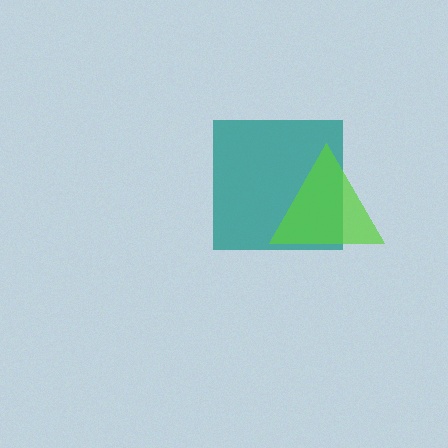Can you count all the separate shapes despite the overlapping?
Yes, there are 2 separate shapes.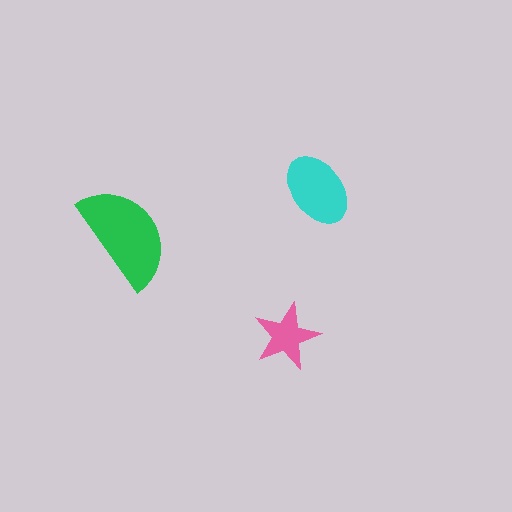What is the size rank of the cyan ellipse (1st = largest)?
2nd.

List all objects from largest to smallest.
The green semicircle, the cyan ellipse, the pink star.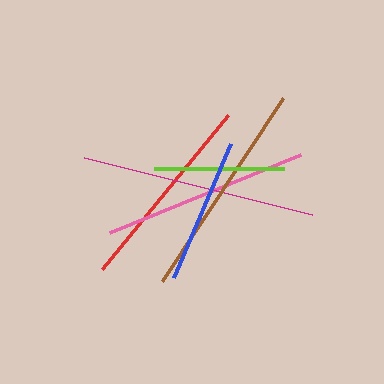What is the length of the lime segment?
The lime segment is approximately 131 pixels long.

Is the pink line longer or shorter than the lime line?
The pink line is longer than the lime line.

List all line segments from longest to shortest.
From longest to shortest: magenta, brown, pink, red, blue, lime.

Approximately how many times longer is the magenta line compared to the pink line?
The magenta line is approximately 1.1 times the length of the pink line.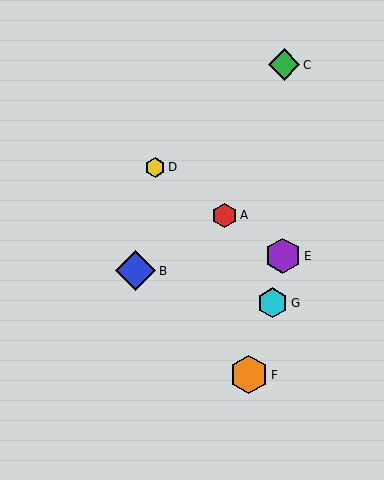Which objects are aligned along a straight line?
Objects A, D, E are aligned along a straight line.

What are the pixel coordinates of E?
Object E is at (283, 256).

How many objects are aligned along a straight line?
3 objects (A, D, E) are aligned along a straight line.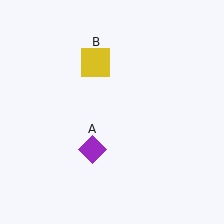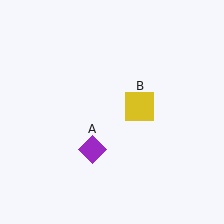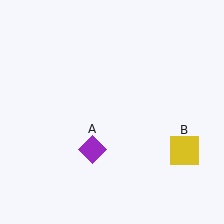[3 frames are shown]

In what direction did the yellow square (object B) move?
The yellow square (object B) moved down and to the right.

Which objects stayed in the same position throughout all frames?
Purple diamond (object A) remained stationary.